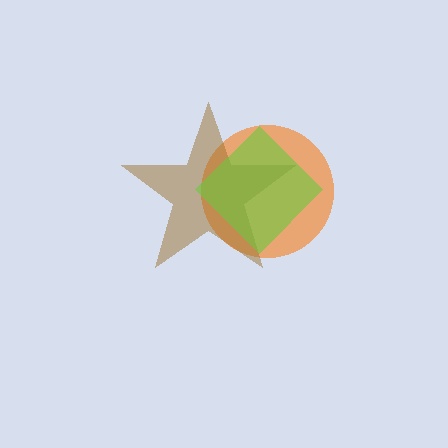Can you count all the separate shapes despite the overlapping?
Yes, there are 3 separate shapes.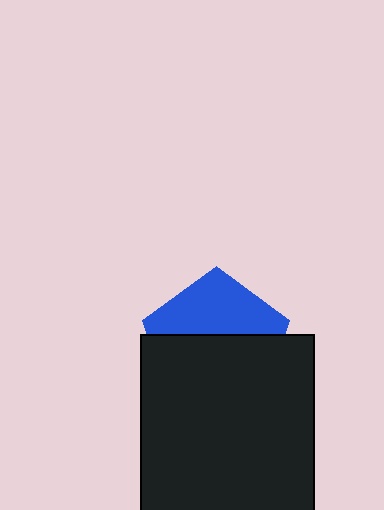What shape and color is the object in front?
The object in front is a black rectangle.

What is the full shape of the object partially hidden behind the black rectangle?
The partially hidden object is a blue pentagon.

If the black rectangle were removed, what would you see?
You would see the complete blue pentagon.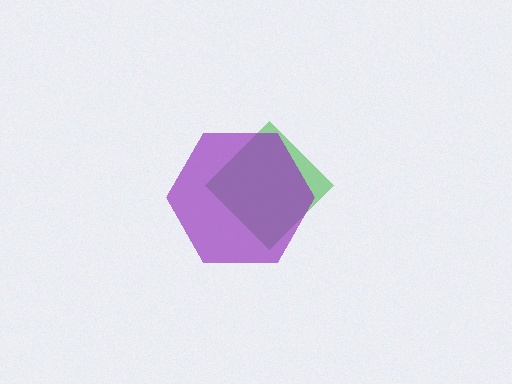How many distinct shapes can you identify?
There are 2 distinct shapes: a green diamond, a purple hexagon.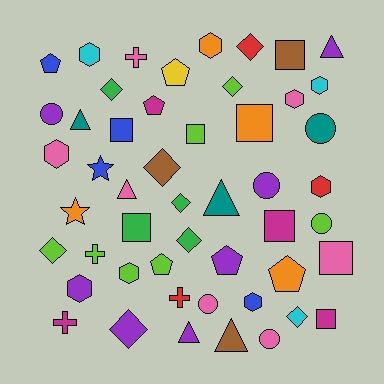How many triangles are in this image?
There are 6 triangles.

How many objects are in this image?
There are 50 objects.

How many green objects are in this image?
There are 4 green objects.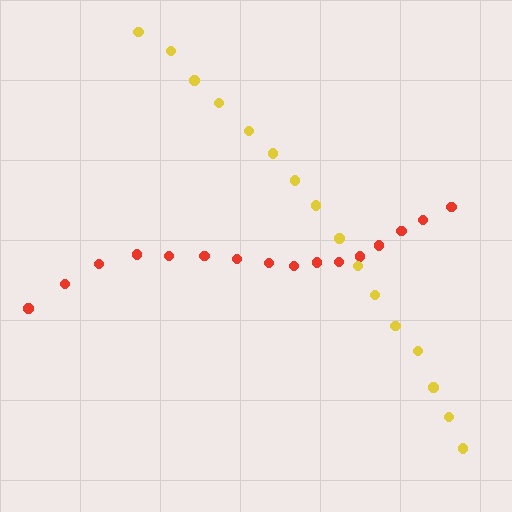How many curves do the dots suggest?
There are 2 distinct paths.